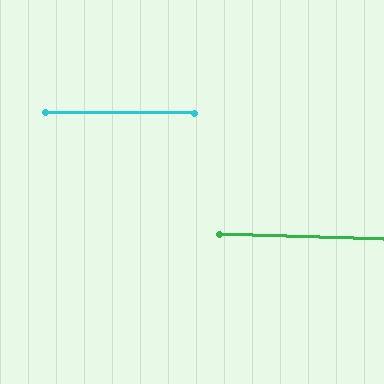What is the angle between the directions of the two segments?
Approximately 1 degree.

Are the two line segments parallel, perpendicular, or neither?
Parallel — their directions differ by only 1.3°.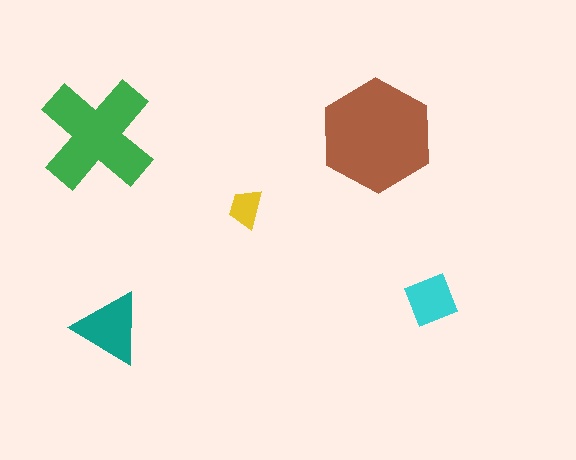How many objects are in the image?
There are 5 objects in the image.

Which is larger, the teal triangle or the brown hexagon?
The brown hexagon.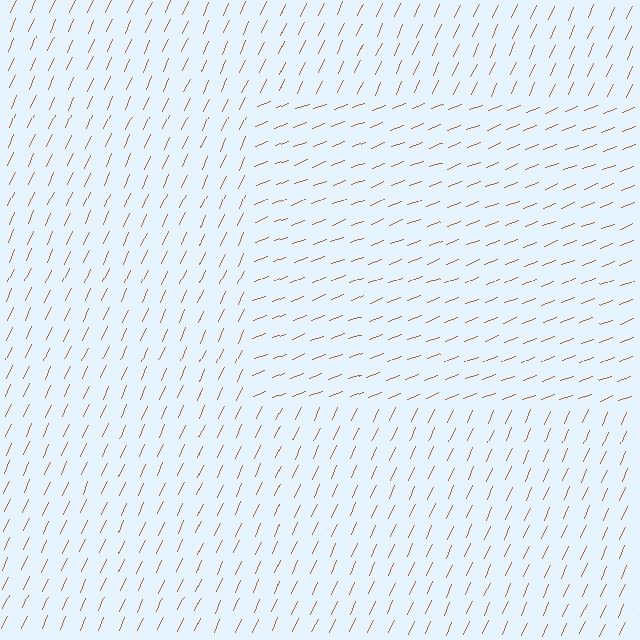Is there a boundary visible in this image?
Yes, there is a texture boundary formed by a change in line orientation.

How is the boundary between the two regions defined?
The boundary is defined purely by a change in line orientation (approximately 45 degrees difference). All lines are the same color and thickness.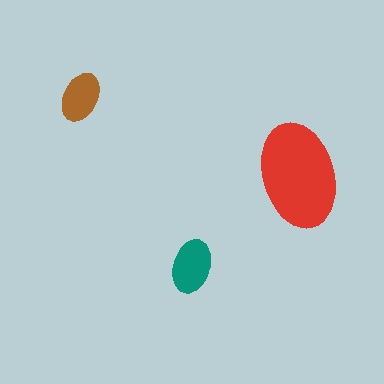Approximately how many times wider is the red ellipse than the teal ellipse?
About 2 times wider.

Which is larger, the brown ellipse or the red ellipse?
The red one.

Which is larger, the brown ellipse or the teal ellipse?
The teal one.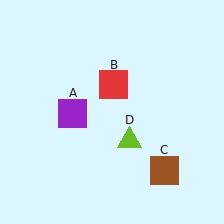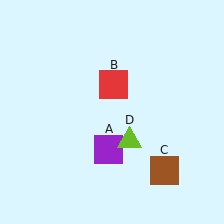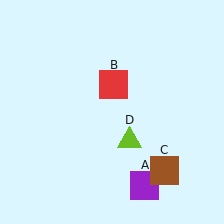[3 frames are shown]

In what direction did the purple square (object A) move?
The purple square (object A) moved down and to the right.